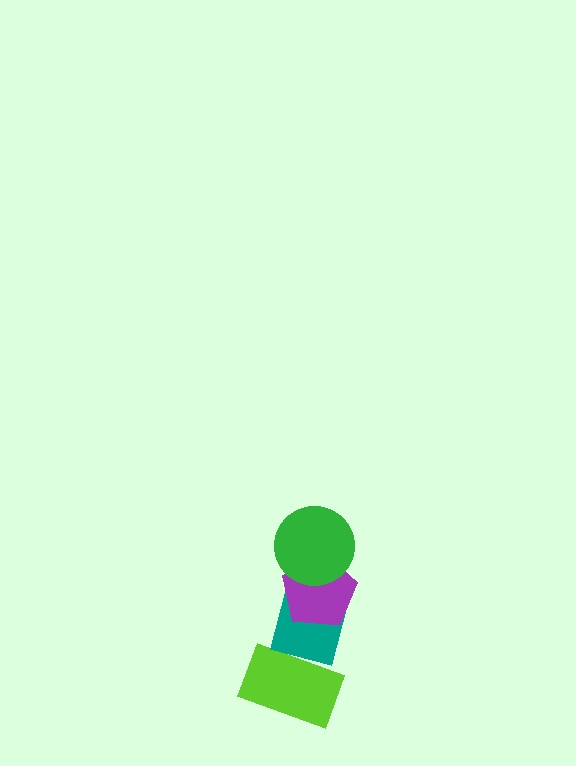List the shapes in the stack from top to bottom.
From top to bottom: the green circle, the purple pentagon, the teal diamond, the lime rectangle.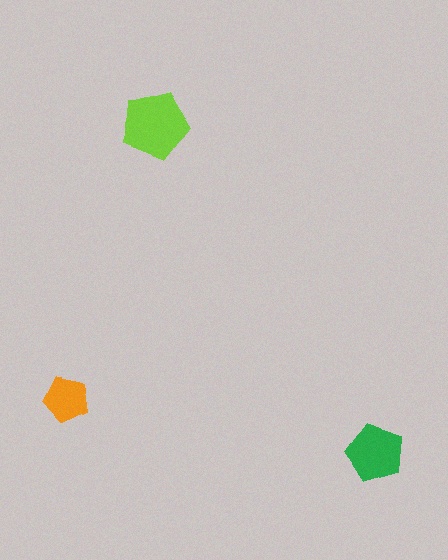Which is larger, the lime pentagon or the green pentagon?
The lime one.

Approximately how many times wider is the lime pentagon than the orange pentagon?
About 1.5 times wider.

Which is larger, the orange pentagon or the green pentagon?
The green one.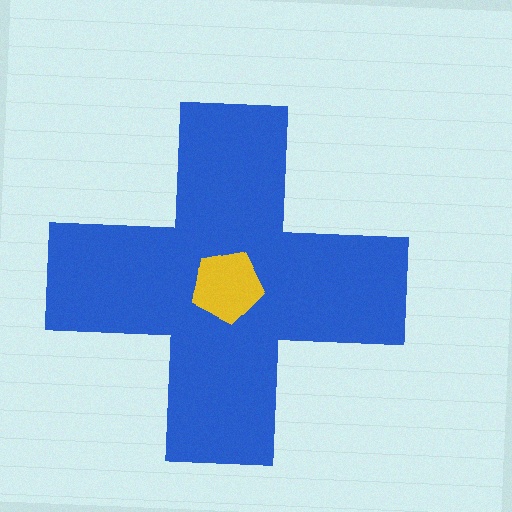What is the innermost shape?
The yellow pentagon.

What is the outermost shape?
The blue cross.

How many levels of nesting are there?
2.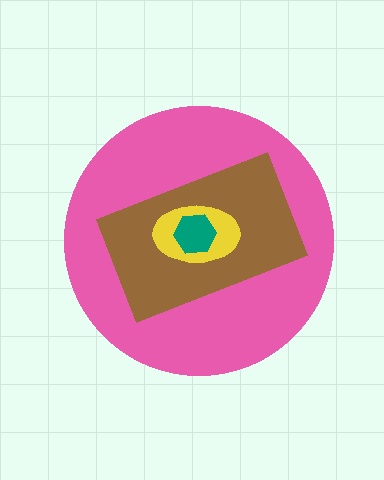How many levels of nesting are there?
4.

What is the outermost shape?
The pink circle.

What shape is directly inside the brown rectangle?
The yellow ellipse.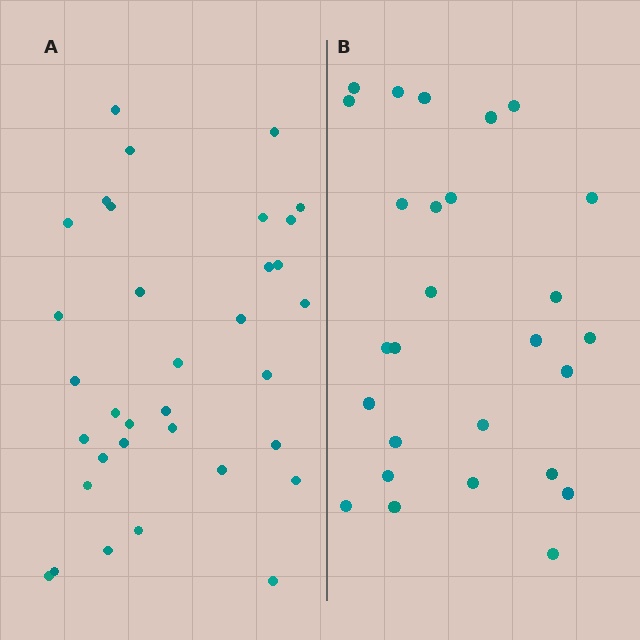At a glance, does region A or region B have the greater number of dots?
Region A (the left region) has more dots.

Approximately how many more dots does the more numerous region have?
Region A has roughly 8 or so more dots than region B.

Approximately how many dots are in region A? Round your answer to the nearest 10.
About 30 dots. (The exact count is 34, which rounds to 30.)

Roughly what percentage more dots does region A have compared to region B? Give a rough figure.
About 25% more.